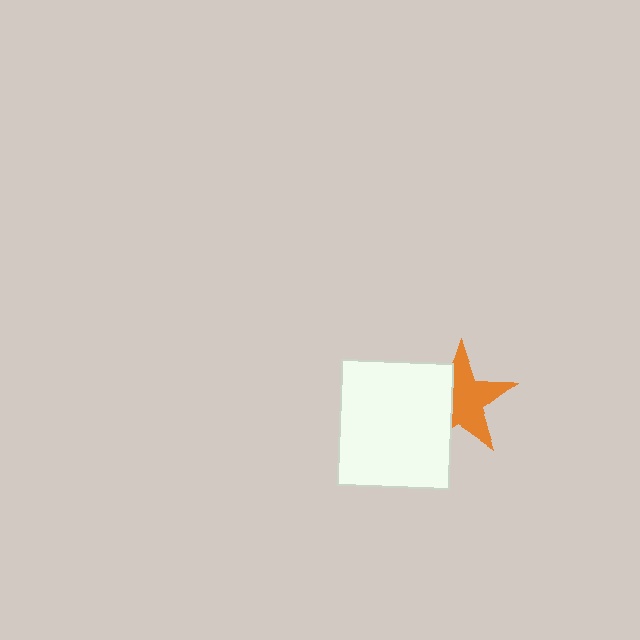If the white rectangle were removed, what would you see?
You would see the complete orange star.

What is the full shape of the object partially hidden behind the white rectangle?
The partially hidden object is an orange star.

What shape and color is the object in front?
The object in front is a white rectangle.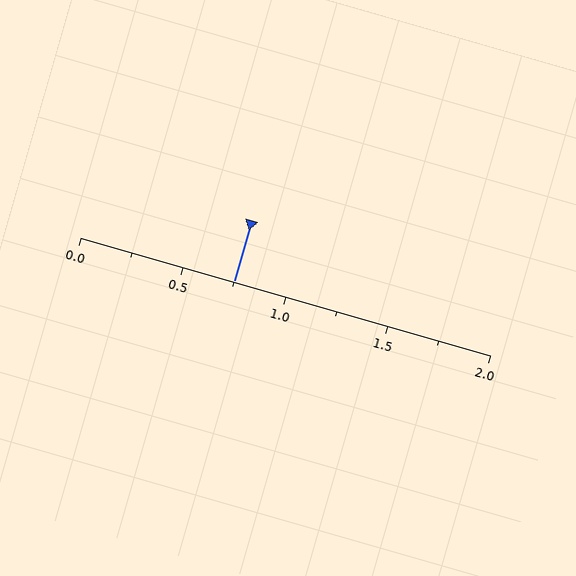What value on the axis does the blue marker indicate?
The marker indicates approximately 0.75.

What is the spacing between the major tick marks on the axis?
The major ticks are spaced 0.5 apart.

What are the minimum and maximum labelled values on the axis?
The axis runs from 0.0 to 2.0.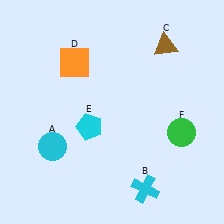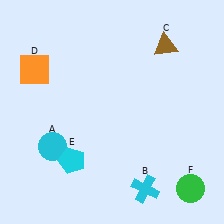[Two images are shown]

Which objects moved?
The objects that moved are: the orange square (D), the cyan pentagon (E), the green circle (F).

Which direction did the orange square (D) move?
The orange square (D) moved left.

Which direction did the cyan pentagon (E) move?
The cyan pentagon (E) moved down.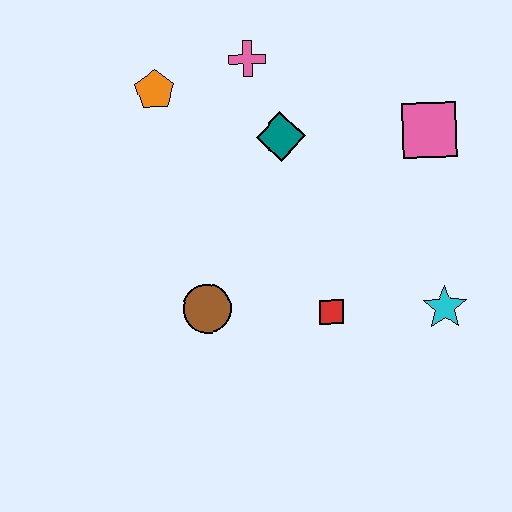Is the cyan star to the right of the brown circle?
Yes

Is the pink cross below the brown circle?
No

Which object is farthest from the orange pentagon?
The cyan star is farthest from the orange pentagon.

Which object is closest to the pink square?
The teal diamond is closest to the pink square.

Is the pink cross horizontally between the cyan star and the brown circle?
Yes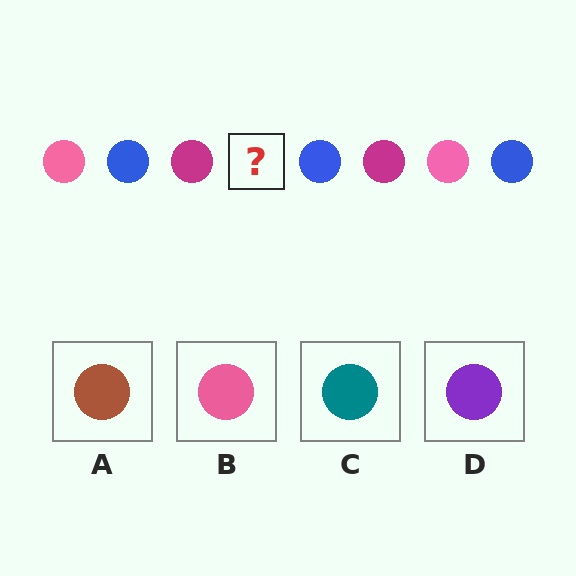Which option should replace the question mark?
Option B.